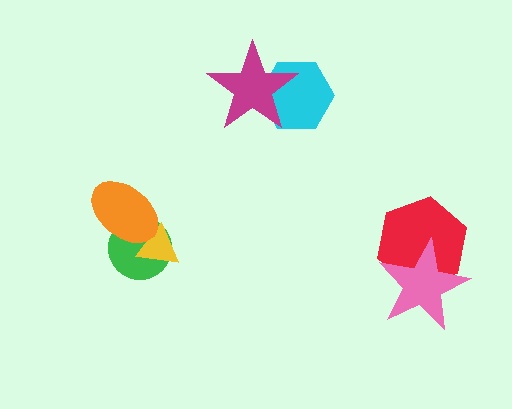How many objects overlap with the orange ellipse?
2 objects overlap with the orange ellipse.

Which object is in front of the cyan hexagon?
The magenta star is in front of the cyan hexagon.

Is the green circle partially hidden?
Yes, it is partially covered by another shape.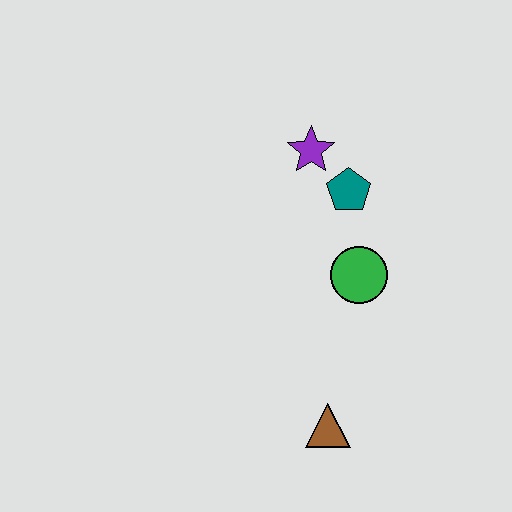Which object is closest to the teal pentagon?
The purple star is closest to the teal pentagon.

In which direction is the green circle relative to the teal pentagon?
The green circle is below the teal pentagon.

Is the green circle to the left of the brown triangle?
No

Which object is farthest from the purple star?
The brown triangle is farthest from the purple star.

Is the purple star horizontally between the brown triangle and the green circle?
No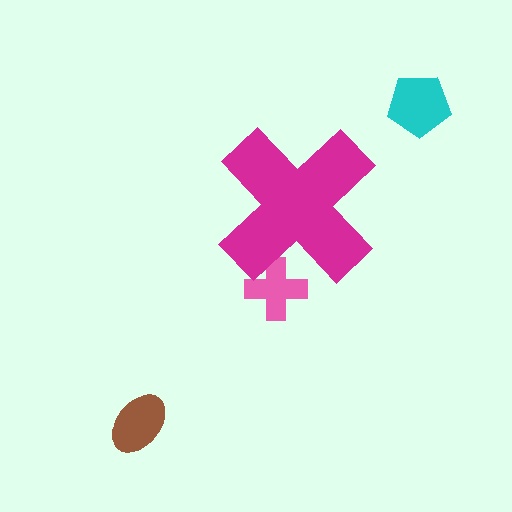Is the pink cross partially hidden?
Yes, the pink cross is partially hidden behind the magenta cross.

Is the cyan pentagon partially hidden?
No, the cyan pentagon is fully visible.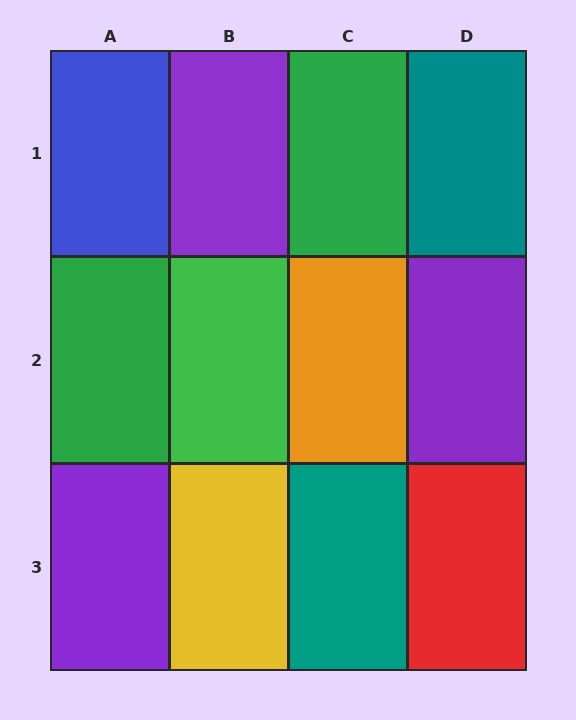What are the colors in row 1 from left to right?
Blue, purple, green, teal.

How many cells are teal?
2 cells are teal.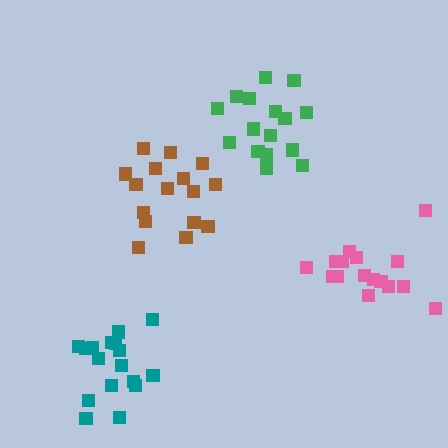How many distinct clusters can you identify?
There are 4 distinct clusters.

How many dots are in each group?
Group 1: 16 dots, Group 2: 16 dots, Group 3: 16 dots, Group 4: 17 dots (65 total).